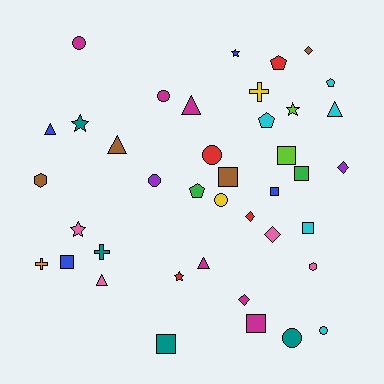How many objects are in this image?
There are 40 objects.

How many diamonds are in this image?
There are 5 diamonds.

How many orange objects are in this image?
There is 1 orange object.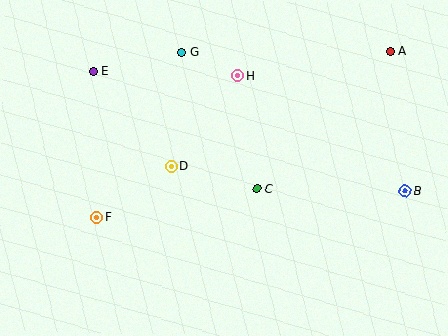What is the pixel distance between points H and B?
The distance between H and B is 203 pixels.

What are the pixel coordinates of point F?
Point F is at (97, 217).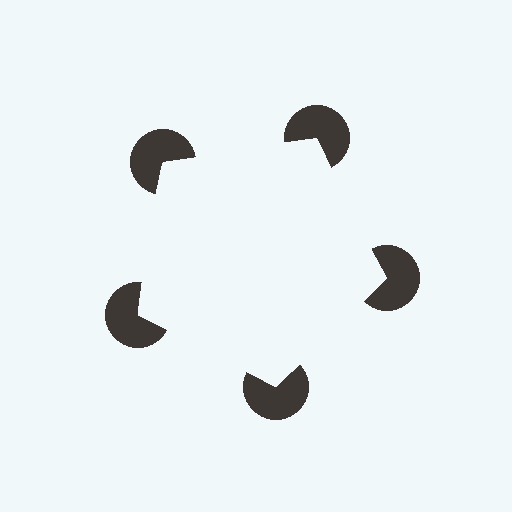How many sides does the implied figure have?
5 sides.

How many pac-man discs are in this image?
There are 5 — one at each vertex of the illusory pentagon.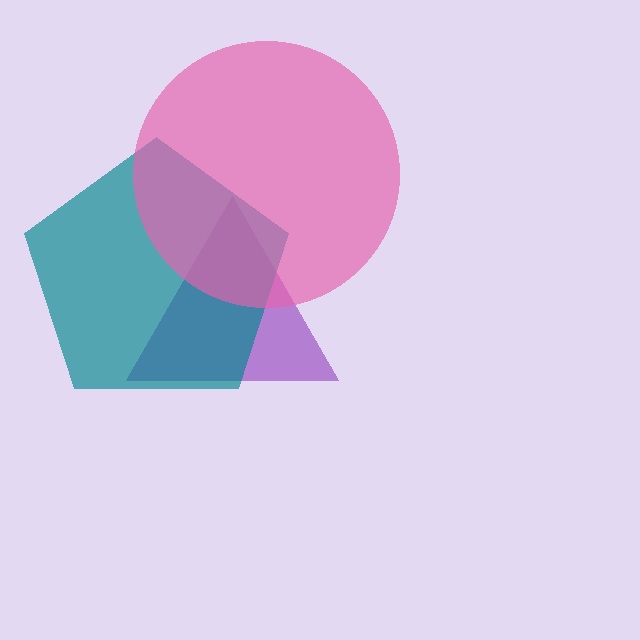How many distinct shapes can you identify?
There are 3 distinct shapes: a purple triangle, a teal pentagon, a pink circle.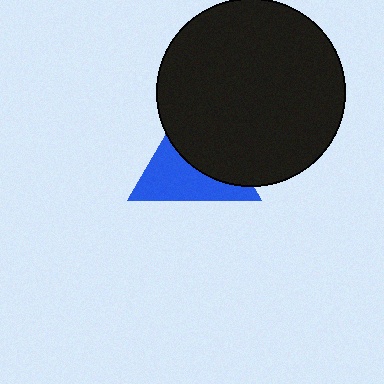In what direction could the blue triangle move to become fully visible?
The blue triangle could move toward the lower-left. That would shift it out from behind the black circle entirely.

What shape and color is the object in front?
The object in front is a black circle.